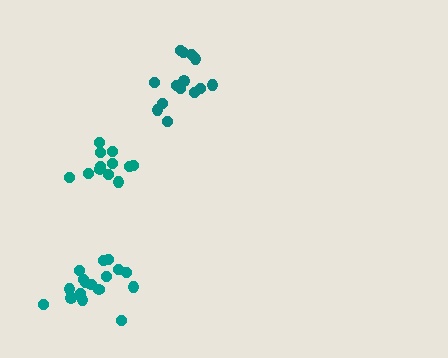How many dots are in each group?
Group 1: 12 dots, Group 2: 18 dots, Group 3: 14 dots (44 total).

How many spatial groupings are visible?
There are 3 spatial groupings.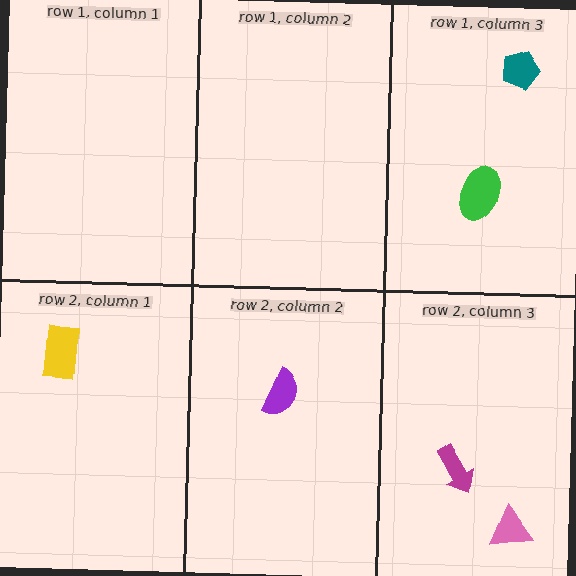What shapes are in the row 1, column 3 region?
The green ellipse, the teal pentagon.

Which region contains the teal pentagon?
The row 1, column 3 region.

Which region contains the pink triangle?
The row 2, column 3 region.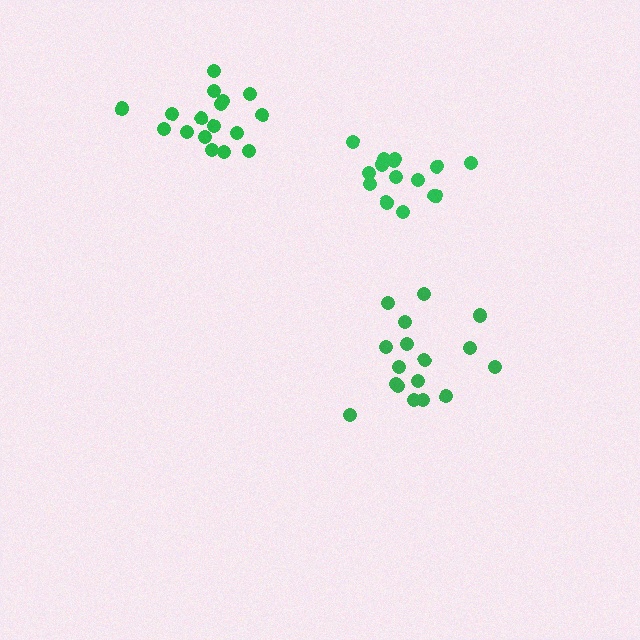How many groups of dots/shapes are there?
There are 3 groups.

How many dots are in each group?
Group 1: 17 dots, Group 2: 17 dots, Group 3: 15 dots (49 total).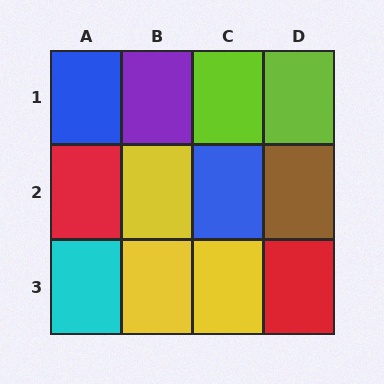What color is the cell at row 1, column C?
Lime.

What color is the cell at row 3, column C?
Yellow.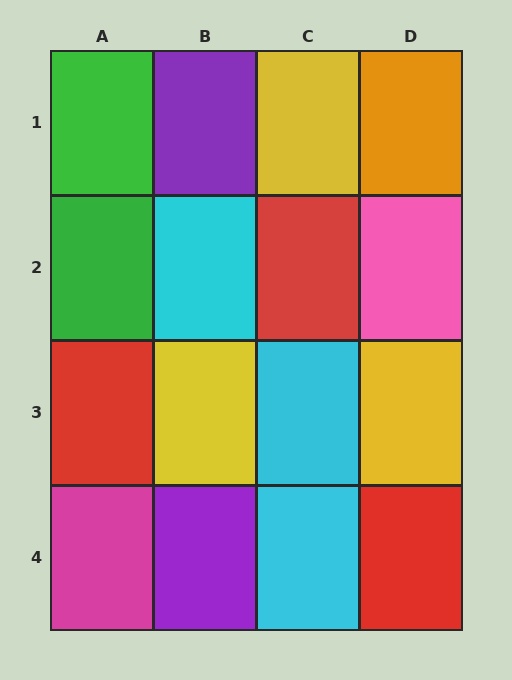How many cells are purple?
2 cells are purple.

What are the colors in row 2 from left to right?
Green, cyan, red, pink.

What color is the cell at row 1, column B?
Purple.